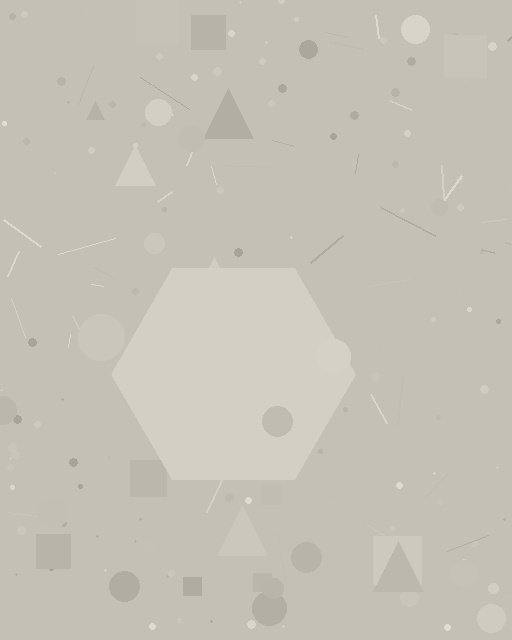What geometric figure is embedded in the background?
A hexagon is embedded in the background.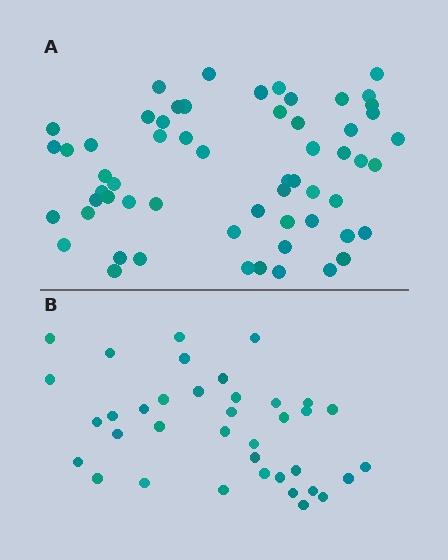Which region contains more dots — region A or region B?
Region A (the top region) has more dots.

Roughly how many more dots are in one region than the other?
Region A has approximately 20 more dots than region B.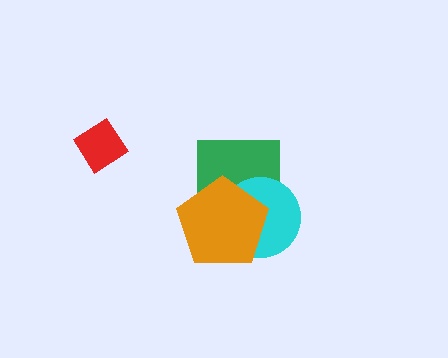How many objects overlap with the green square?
2 objects overlap with the green square.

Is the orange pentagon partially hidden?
No, no other shape covers it.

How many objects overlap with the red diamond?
0 objects overlap with the red diamond.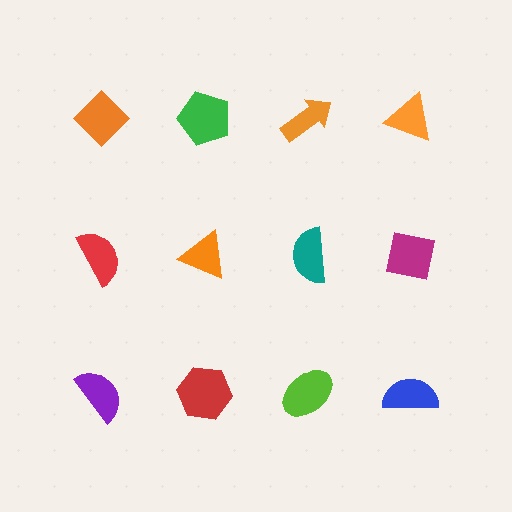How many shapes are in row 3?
4 shapes.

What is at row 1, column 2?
A green pentagon.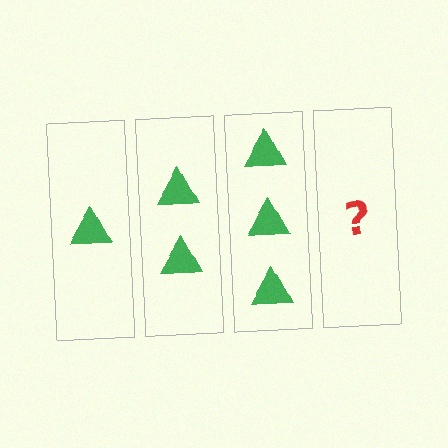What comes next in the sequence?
The next element should be 4 triangles.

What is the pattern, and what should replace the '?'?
The pattern is that each step adds one more triangle. The '?' should be 4 triangles.